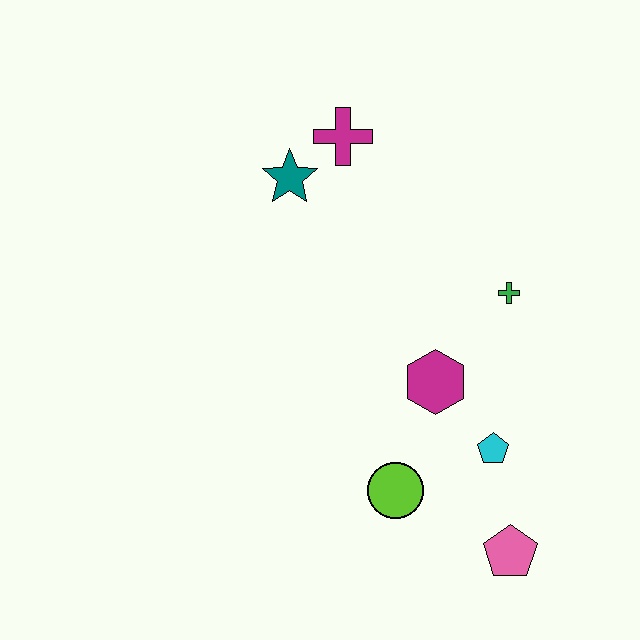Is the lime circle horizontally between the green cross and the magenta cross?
Yes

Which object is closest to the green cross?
The magenta hexagon is closest to the green cross.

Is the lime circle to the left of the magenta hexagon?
Yes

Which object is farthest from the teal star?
The pink pentagon is farthest from the teal star.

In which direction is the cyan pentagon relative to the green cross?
The cyan pentagon is below the green cross.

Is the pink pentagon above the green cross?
No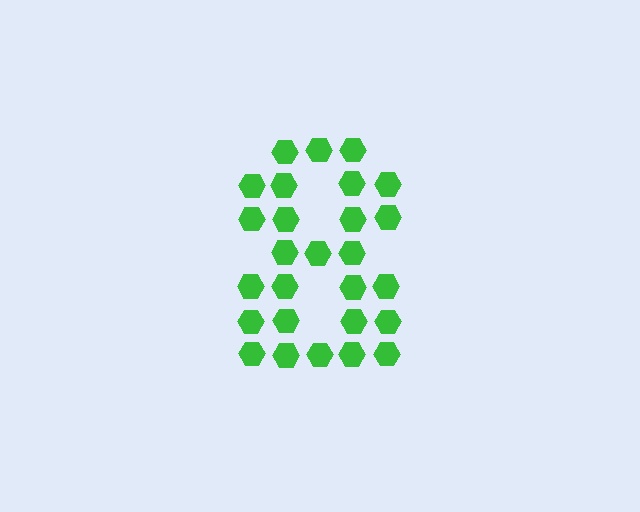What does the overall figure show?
The overall figure shows the digit 8.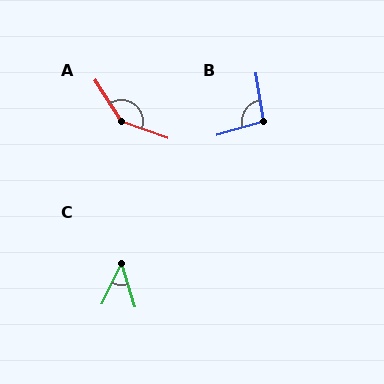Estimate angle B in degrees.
Approximately 96 degrees.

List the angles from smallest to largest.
C (43°), B (96°), A (141°).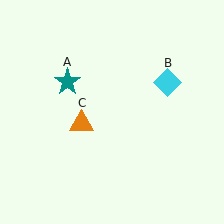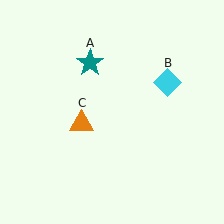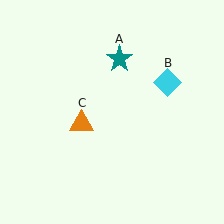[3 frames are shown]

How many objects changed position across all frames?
1 object changed position: teal star (object A).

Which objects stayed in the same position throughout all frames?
Cyan diamond (object B) and orange triangle (object C) remained stationary.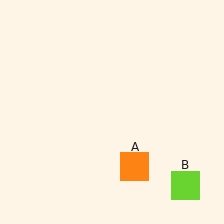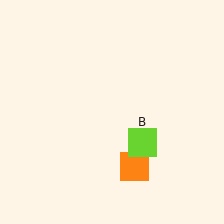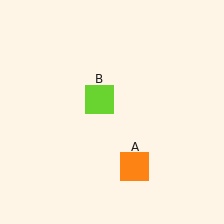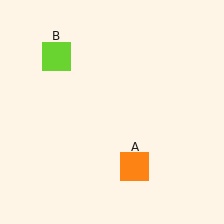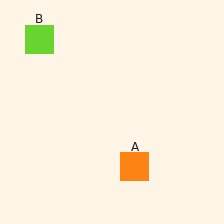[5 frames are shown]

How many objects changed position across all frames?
1 object changed position: lime square (object B).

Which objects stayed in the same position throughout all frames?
Orange square (object A) remained stationary.